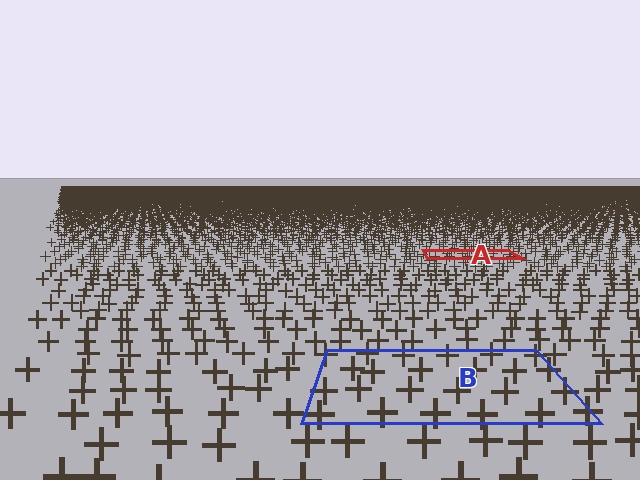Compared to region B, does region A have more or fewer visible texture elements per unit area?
Region A has more texture elements per unit area — they are packed more densely because it is farther away.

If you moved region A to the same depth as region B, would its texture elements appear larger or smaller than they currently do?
They would appear larger. At a closer depth, the same texture elements are projected at a bigger on-screen size.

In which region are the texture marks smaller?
The texture marks are smaller in region A, because it is farther away.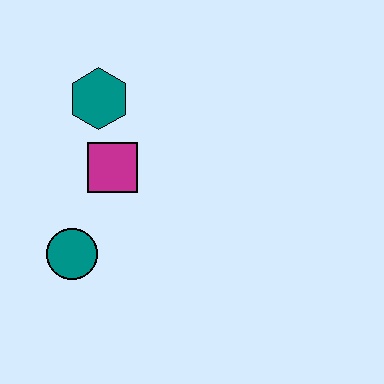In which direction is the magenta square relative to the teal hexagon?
The magenta square is below the teal hexagon.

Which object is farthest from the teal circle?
The teal hexagon is farthest from the teal circle.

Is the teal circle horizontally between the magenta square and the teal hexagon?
No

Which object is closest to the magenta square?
The teal hexagon is closest to the magenta square.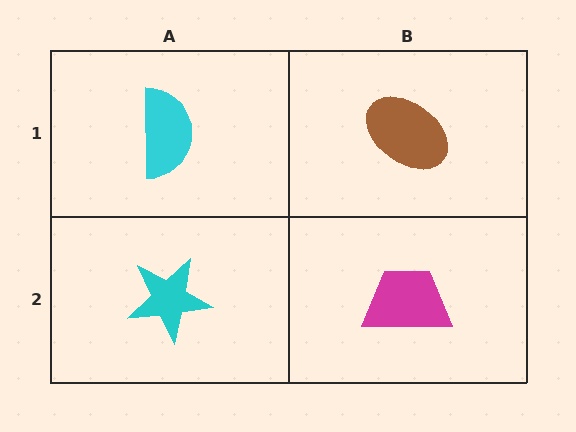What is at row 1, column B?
A brown ellipse.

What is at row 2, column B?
A magenta trapezoid.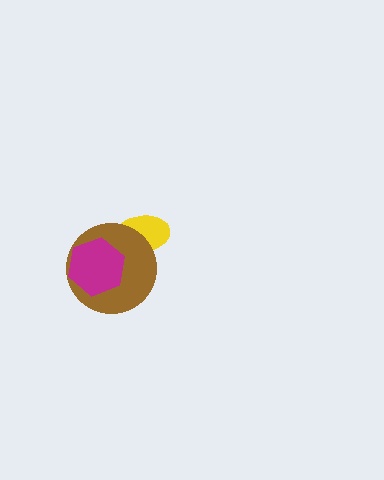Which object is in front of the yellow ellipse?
The brown circle is in front of the yellow ellipse.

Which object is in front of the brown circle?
The magenta hexagon is in front of the brown circle.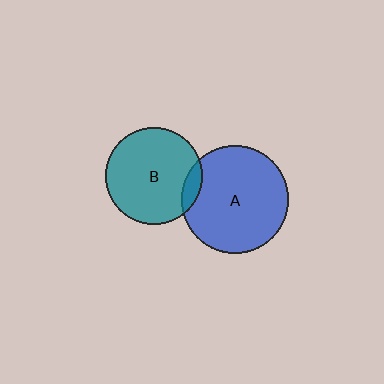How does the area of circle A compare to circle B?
Approximately 1.2 times.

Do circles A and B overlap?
Yes.